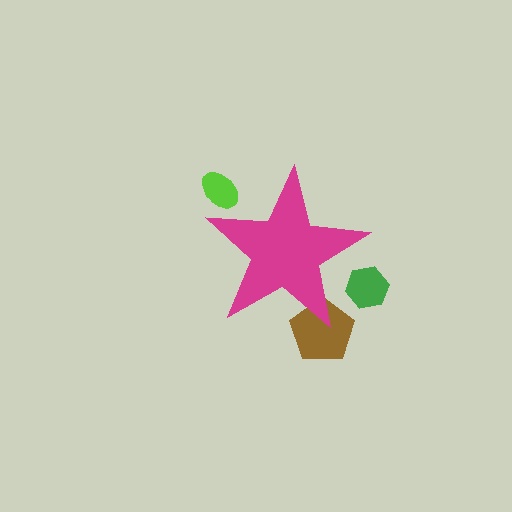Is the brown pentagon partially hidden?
Yes, the brown pentagon is partially hidden behind the magenta star.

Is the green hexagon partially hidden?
Yes, the green hexagon is partially hidden behind the magenta star.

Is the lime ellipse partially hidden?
Yes, the lime ellipse is partially hidden behind the magenta star.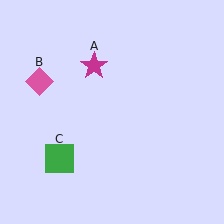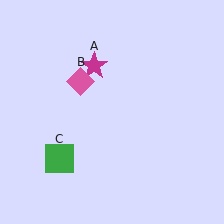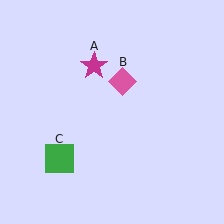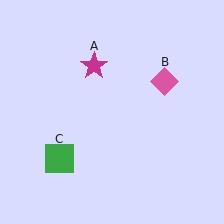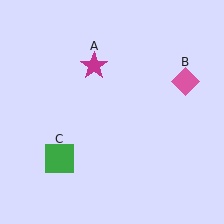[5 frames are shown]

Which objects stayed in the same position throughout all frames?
Magenta star (object A) and green square (object C) remained stationary.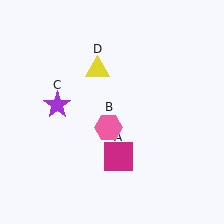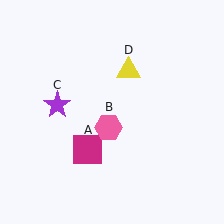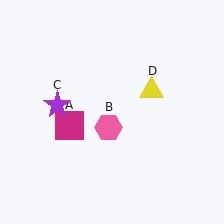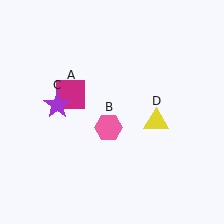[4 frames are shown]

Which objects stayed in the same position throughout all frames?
Pink hexagon (object B) and purple star (object C) remained stationary.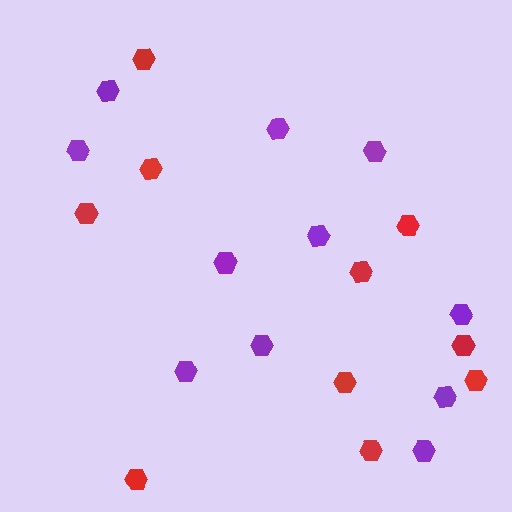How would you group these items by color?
There are 2 groups: one group of purple hexagons (11) and one group of red hexagons (10).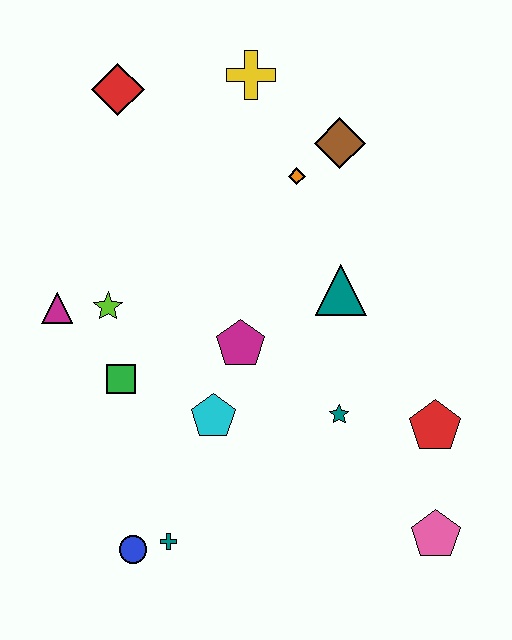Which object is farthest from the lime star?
The pink pentagon is farthest from the lime star.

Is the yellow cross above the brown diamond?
Yes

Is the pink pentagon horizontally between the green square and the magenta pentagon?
No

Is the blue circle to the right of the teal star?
No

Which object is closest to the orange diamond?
The brown diamond is closest to the orange diamond.